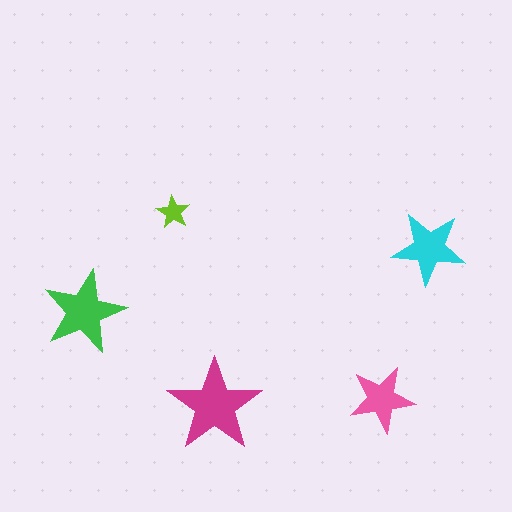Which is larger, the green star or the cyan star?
The green one.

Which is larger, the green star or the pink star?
The green one.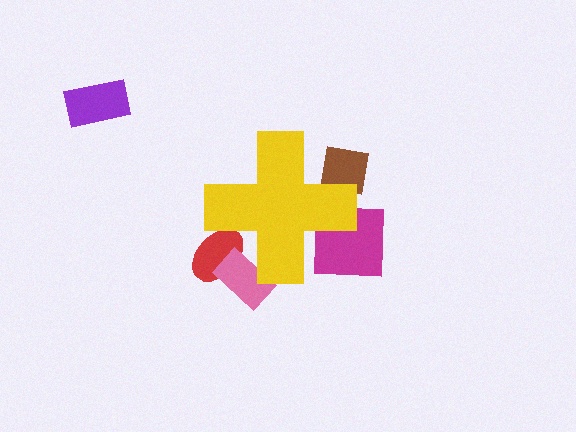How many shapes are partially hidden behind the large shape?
4 shapes are partially hidden.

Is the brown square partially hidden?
Yes, the brown square is partially hidden behind the yellow cross.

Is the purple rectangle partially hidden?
No, the purple rectangle is fully visible.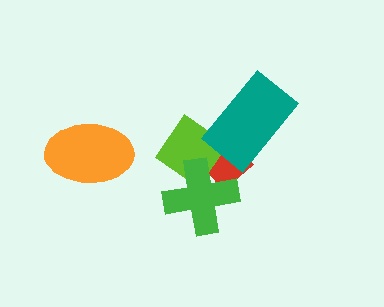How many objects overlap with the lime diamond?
3 objects overlap with the lime diamond.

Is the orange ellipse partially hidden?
No, no other shape covers it.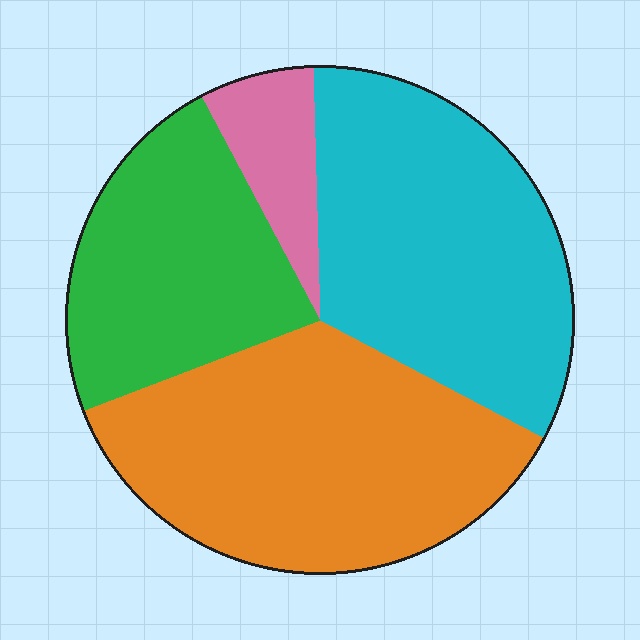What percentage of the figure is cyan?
Cyan covers about 35% of the figure.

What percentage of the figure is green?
Green takes up less than a quarter of the figure.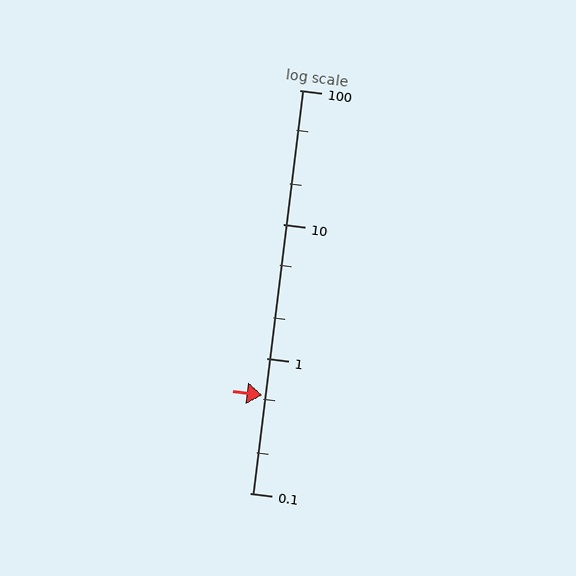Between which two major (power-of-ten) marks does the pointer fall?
The pointer is between 0.1 and 1.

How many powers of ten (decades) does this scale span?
The scale spans 3 decades, from 0.1 to 100.